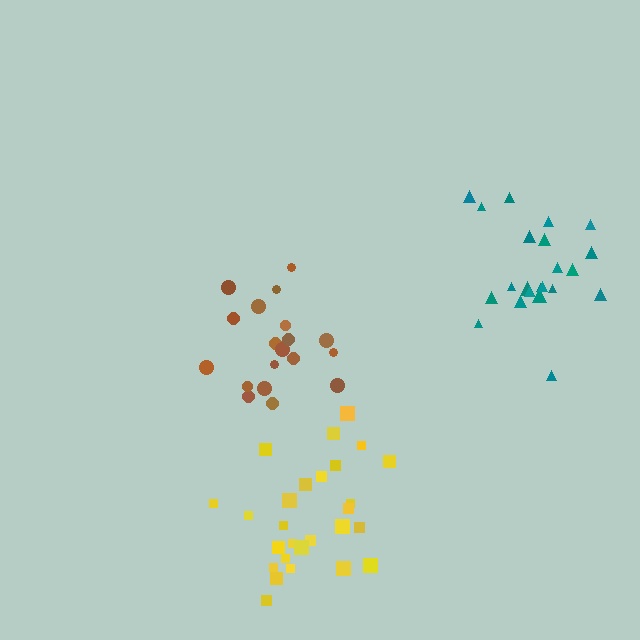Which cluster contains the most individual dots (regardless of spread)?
Yellow (27).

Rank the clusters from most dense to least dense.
brown, yellow, teal.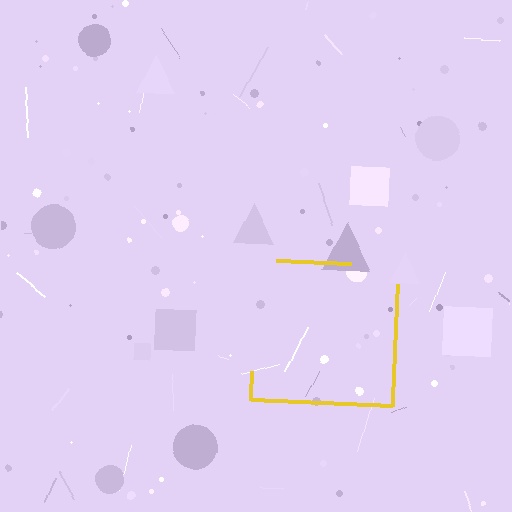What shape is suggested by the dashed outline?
The dashed outline suggests a square.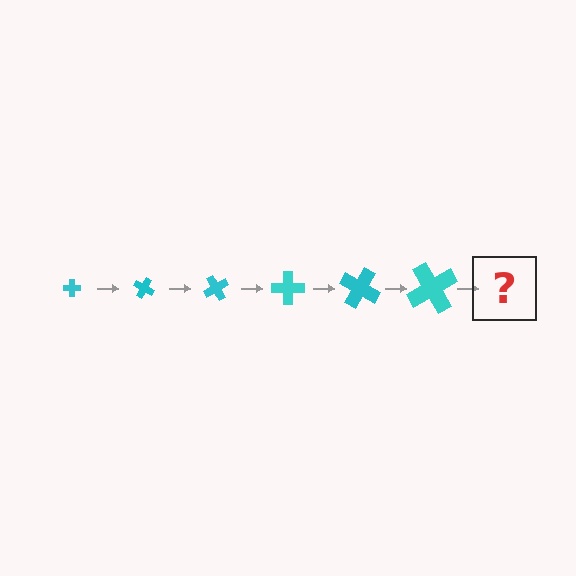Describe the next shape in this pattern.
It should be a cross, larger than the previous one and rotated 180 degrees from the start.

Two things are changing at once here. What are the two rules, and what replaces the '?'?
The two rules are that the cross grows larger each step and it rotates 30 degrees each step. The '?' should be a cross, larger than the previous one and rotated 180 degrees from the start.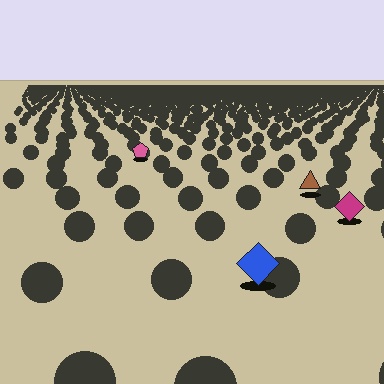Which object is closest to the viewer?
The blue diamond is closest. The texture marks near it are larger and more spread out.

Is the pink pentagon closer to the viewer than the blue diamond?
No. The blue diamond is closer — you can tell from the texture gradient: the ground texture is coarser near it.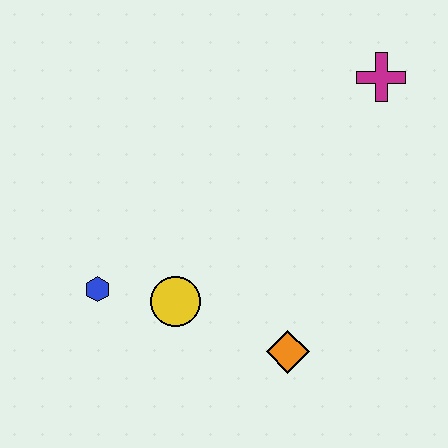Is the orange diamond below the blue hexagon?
Yes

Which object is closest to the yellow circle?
The blue hexagon is closest to the yellow circle.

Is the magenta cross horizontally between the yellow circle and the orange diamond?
No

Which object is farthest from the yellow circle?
The magenta cross is farthest from the yellow circle.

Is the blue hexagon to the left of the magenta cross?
Yes